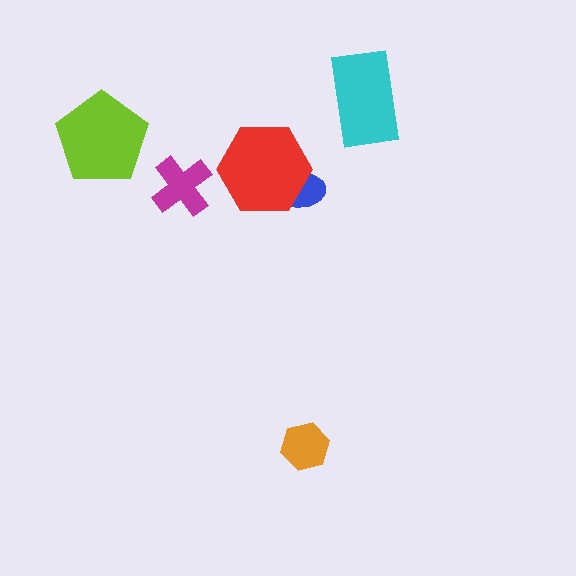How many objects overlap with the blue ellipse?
1 object overlaps with the blue ellipse.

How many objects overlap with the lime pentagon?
0 objects overlap with the lime pentagon.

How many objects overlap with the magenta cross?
0 objects overlap with the magenta cross.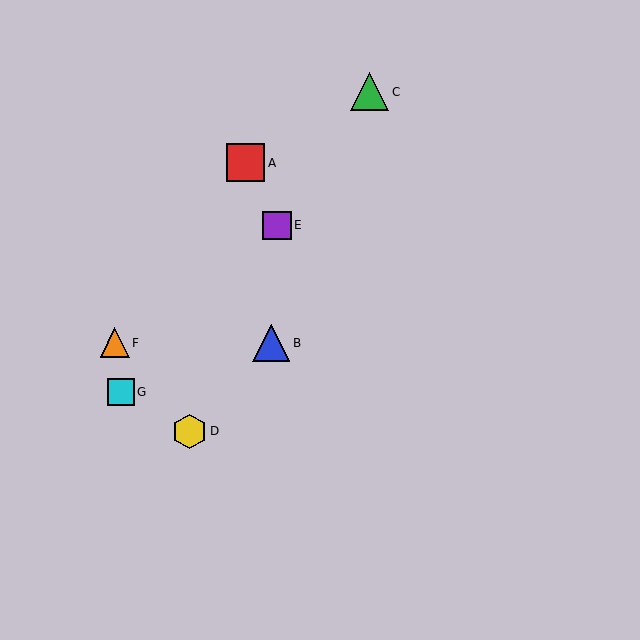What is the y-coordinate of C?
Object C is at y≈92.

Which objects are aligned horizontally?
Objects B, F are aligned horizontally.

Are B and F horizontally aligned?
Yes, both are at y≈343.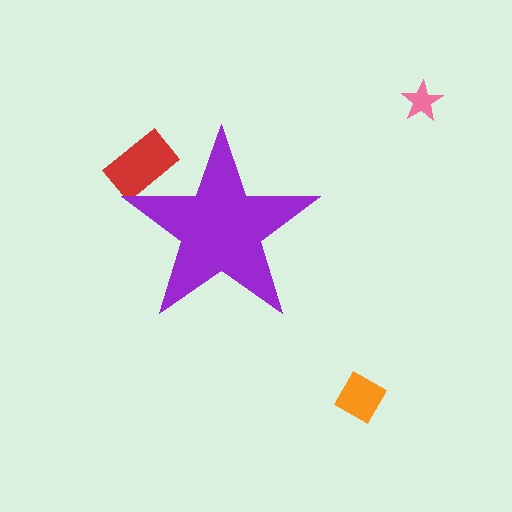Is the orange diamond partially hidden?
No, the orange diamond is fully visible.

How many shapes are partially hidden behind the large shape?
1 shape is partially hidden.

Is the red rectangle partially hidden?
Yes, the red rectangle is partially hidden behind the purple star.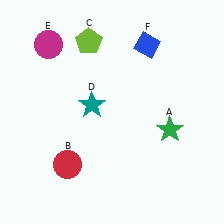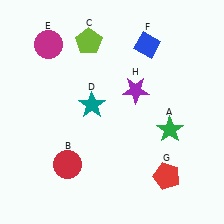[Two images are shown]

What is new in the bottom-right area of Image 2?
A red pentagon (G) was added in the bottom-right area of Image 2.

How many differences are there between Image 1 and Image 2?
There are 2 differences between the two images.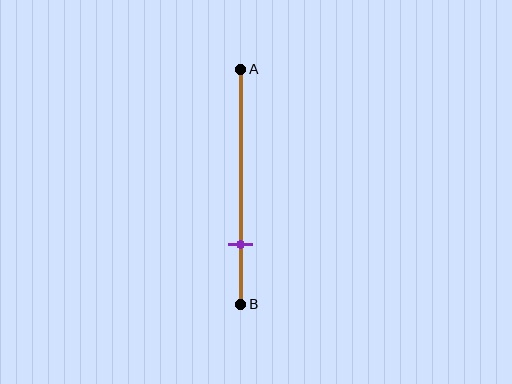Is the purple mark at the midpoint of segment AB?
No, the mark is at about 75% from A, not at the 50% midpoint.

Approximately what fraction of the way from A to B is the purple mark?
The purple mark is approximately 75% of the way from A to B.